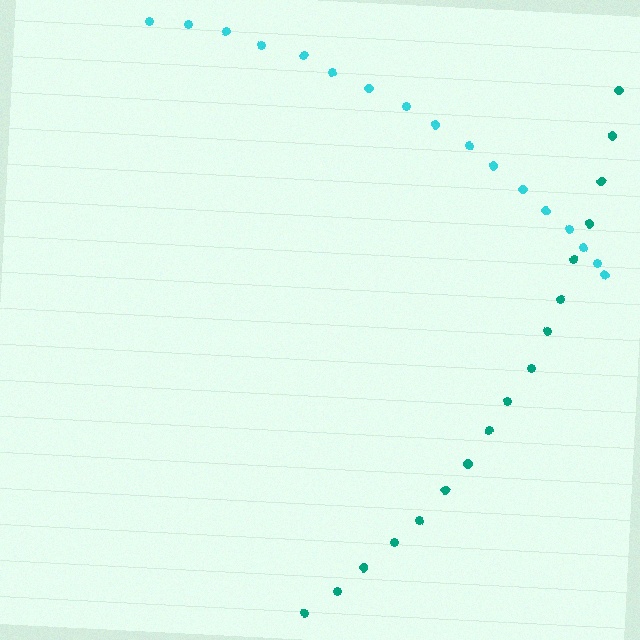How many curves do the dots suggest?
There are 2 distinct paths.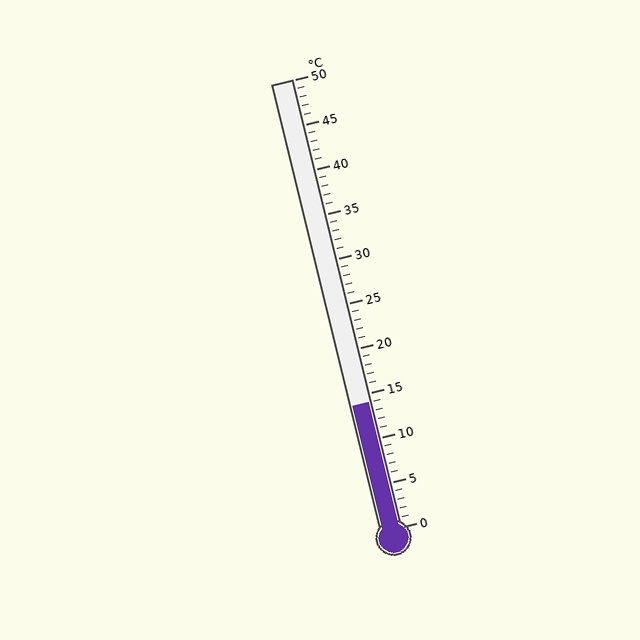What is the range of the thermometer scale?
The thermometer scale ranges from 0°C to 50°C.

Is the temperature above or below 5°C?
The temperature is above 5°C.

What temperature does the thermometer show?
The thermometer shows approximately 14°C.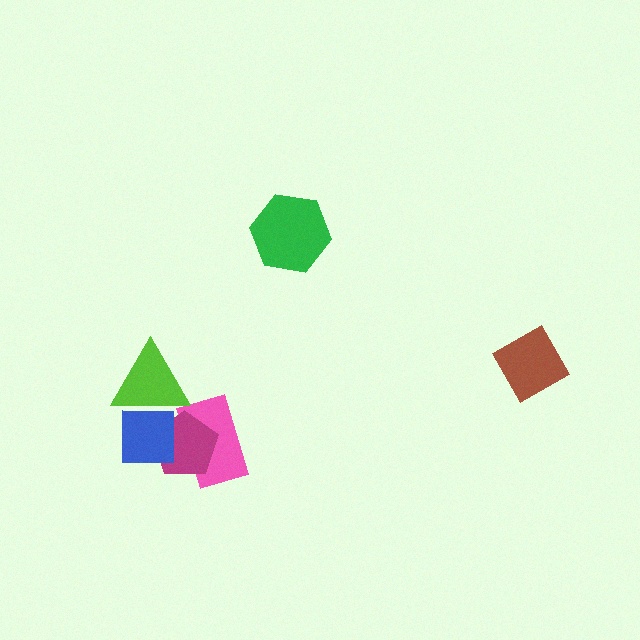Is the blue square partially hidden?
Yes, it is partially covered by another shape.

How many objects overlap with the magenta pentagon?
3 objects overlap with the magenta pentagon.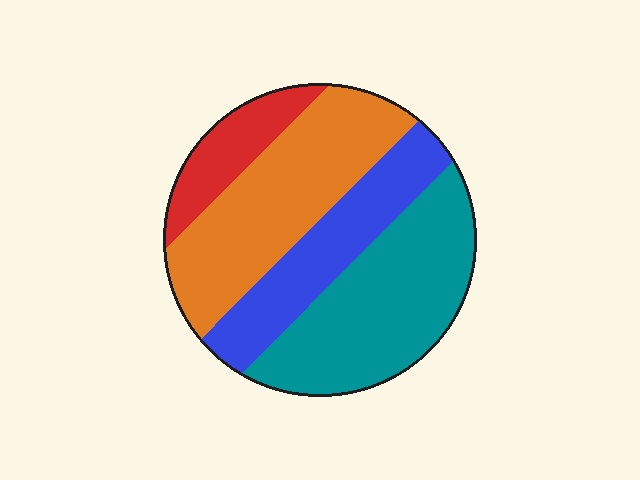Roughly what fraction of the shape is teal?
Teal covers roughly 35% of the shape.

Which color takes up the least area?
Red, at roughly 10%.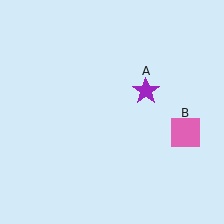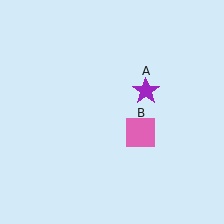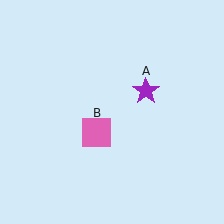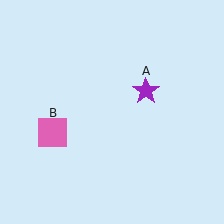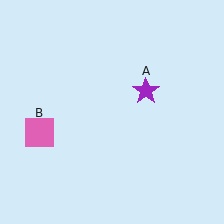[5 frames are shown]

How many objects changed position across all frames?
1 object changed position: pink square (object B).